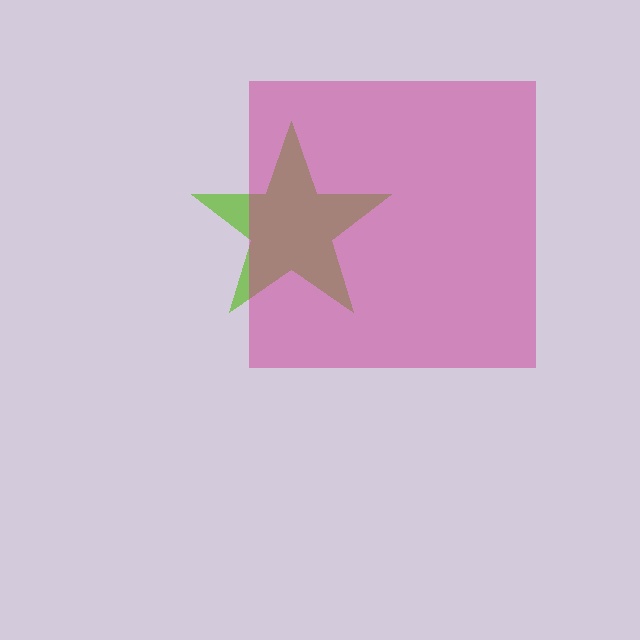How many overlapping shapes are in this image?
There are 2 overlapping shapes in the image.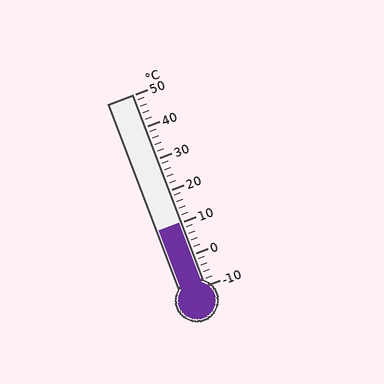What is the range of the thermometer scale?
The thermometer scale ranges from -10°C to 50°C.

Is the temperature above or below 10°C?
The temperature is at 10°C.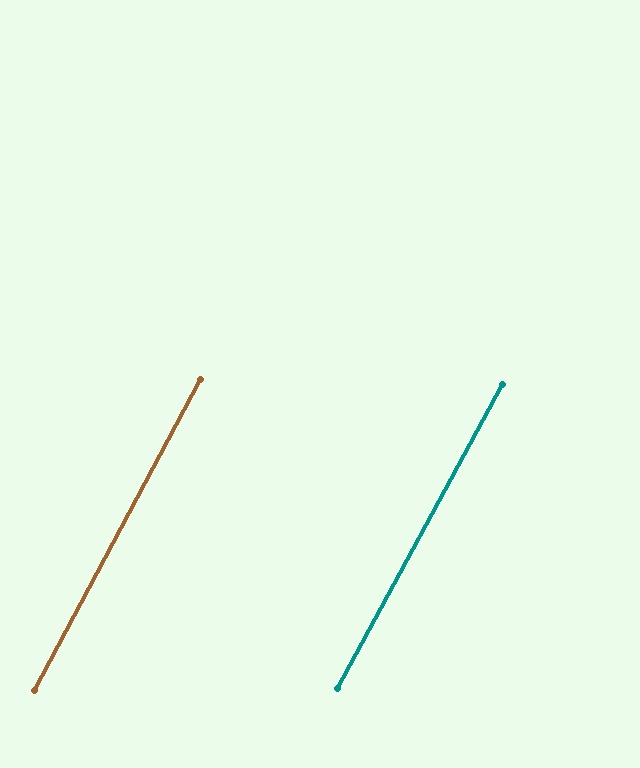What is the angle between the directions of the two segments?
Approximately 0 degrees.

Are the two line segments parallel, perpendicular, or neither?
Parallel — their directions differ by only 0.5°.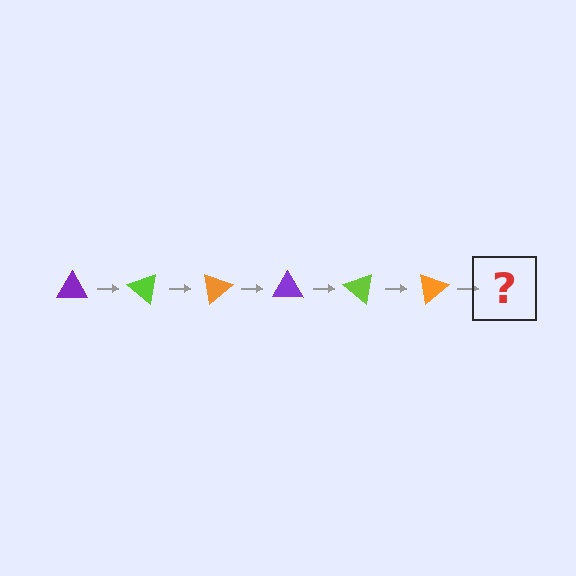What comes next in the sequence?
The next element should be a purple triangle, rotated 240 degrees from the start.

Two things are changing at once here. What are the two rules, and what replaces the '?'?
The two rules are that it rotates 40 degrees each step and the color cycles through purple, lime, and orange. The '?' should be a purple triangle, rotated 240 degrees from the start.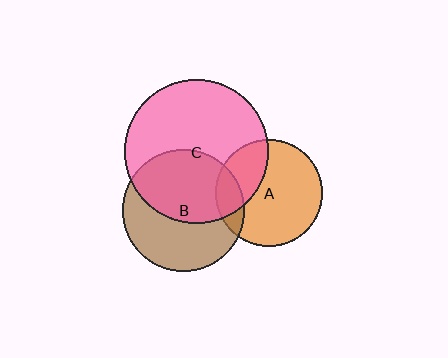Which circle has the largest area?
Circle C (pink).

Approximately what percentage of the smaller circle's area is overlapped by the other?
Approximately 30%.